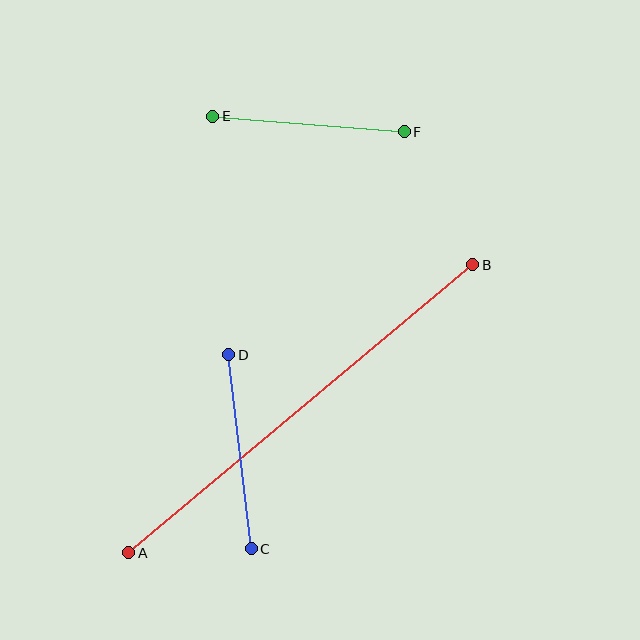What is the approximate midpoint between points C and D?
The midpoint is at approximately (240, 452) pixels.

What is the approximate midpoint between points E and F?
The midpoint is at approximately (309, 124) pixels.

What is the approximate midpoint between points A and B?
The midpoint is at approximately (301, 409) pixels.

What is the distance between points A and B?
The distance is approximately 449 pixels.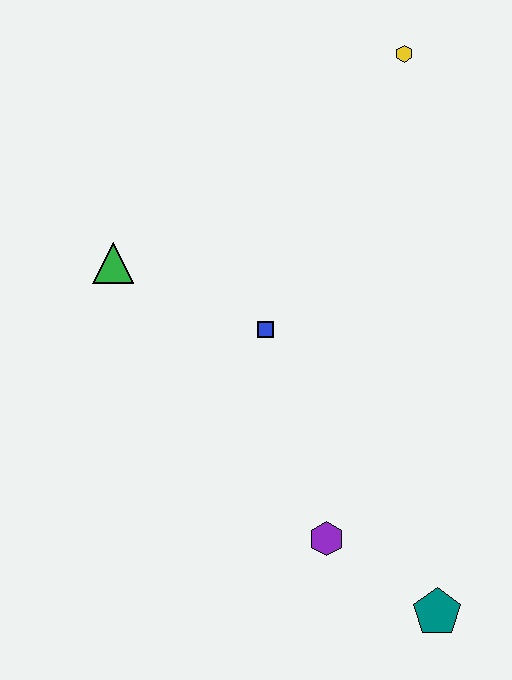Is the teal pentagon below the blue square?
Yes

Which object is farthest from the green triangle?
The teal pentagon is farthest from the green triangle.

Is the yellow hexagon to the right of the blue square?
Yes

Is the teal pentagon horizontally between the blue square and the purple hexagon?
No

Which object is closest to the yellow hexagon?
The blue square is closest to the yellow hexagon.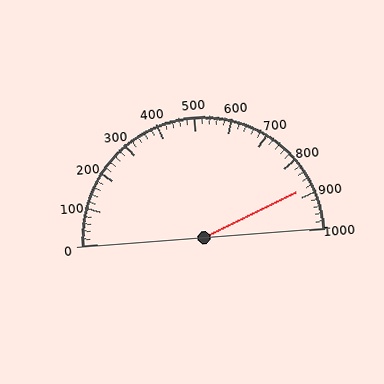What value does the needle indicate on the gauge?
The needle indicates approximately 880.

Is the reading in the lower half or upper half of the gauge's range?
The reading is in the upper half of the range (0 to 1000).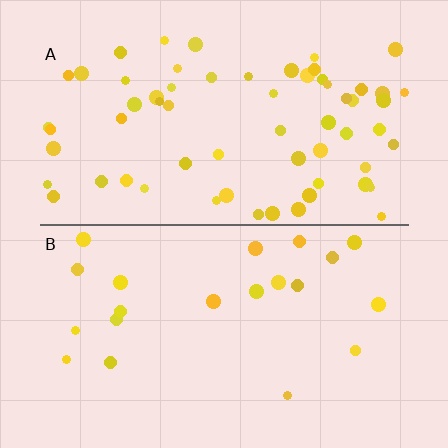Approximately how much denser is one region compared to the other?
Approximately 3.0× — region A over region B.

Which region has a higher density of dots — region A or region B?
A (the top).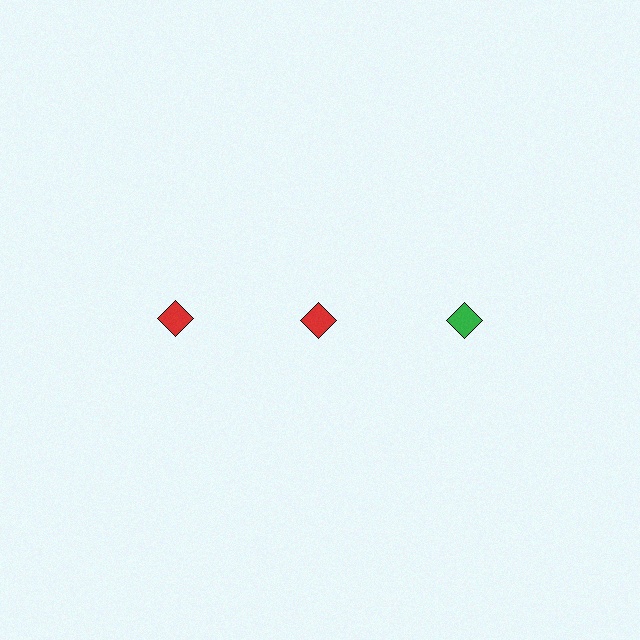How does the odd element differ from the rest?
It has a different color: green instead of red.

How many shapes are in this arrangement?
There are 3 shapes arranged in a grid pattern.